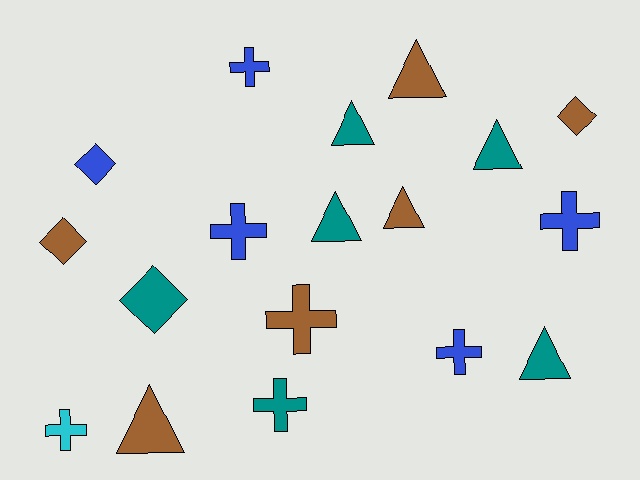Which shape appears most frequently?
Triangle, with 7 objects.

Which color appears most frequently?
Brown, with 6 objects.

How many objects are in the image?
There are 18 objects.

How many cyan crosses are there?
There is 1 cyan cross.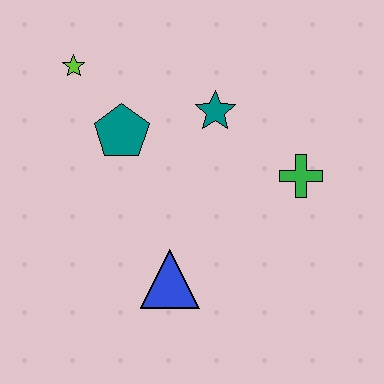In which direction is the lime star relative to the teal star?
The lime star is to the left of the teal star.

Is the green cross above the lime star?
No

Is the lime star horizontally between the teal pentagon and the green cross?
No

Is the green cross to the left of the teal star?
No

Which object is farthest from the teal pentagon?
The green cross is farthest from the teal pentagon.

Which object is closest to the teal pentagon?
The lime star is closest to the teal pentagon.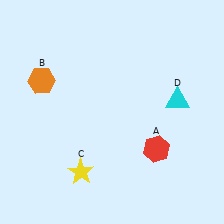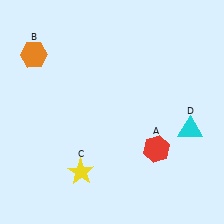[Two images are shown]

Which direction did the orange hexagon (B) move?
The orange hexagon (B) moved up.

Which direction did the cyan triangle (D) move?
The cyan triangle (D) moved down.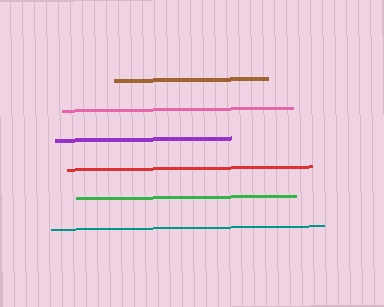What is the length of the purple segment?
The purple segment is approximately 176 pixels long.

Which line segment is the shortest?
The brown line is the shortest at approximately 154 pixels.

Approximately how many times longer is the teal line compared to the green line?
The teal line is approximately 1.2 times the length of the green line.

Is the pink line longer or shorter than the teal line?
The teal line is longer than the pink line.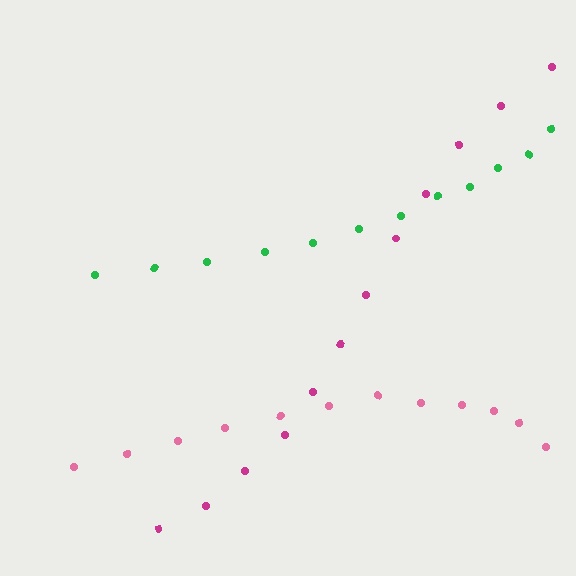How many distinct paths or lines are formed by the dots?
There are 3 distinct paths.